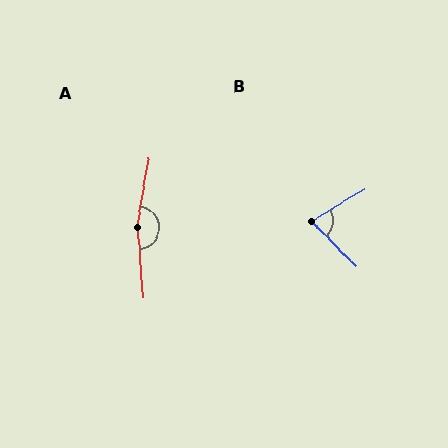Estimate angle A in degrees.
Approximately 166 degrees.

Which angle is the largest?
A, at approximately 166 degrees.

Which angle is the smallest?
B, at approximately 76 degrees.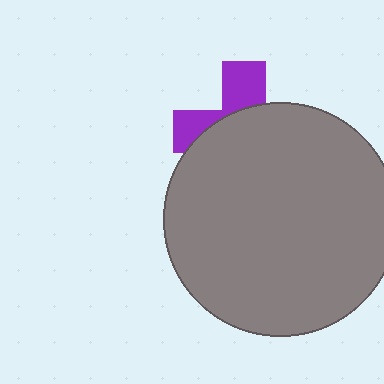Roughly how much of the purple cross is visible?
A small part of it is visible (roughly 32%).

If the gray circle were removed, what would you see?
You would see the complete purple cross.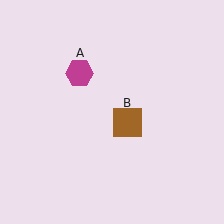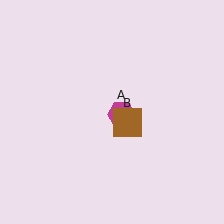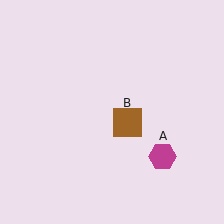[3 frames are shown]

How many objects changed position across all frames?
1 object changed position: magenta hexagon (object A).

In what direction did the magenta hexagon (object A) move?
The magenta hexagon (object A) moved down and to the right.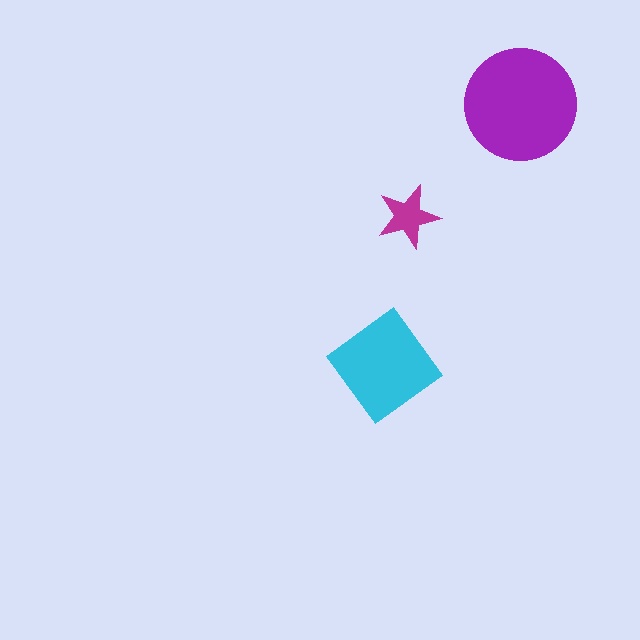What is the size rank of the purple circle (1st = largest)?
1st.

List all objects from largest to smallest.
The purple circle, the cyan diamond, the magenta star.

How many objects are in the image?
There are 3 objects in the image.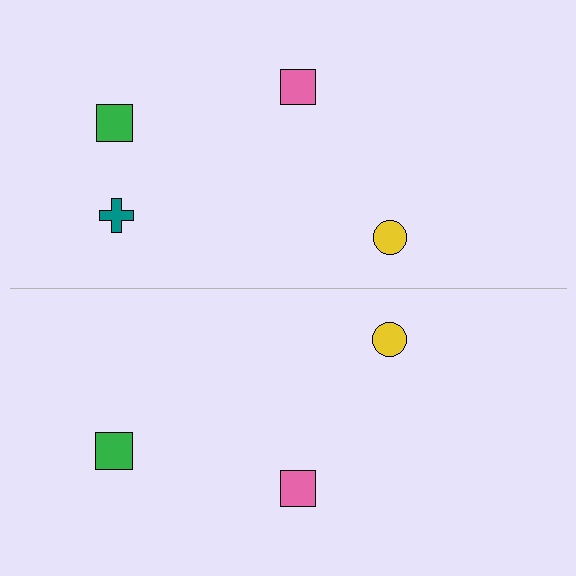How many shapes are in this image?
There are 7 shapes in this image.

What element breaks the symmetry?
A teal cross is missing from the bottom side.